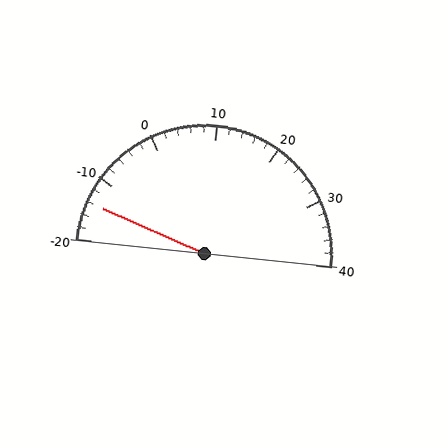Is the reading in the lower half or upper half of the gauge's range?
The reading is in the lower half of the range (-20 to 40).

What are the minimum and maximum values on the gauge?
The gauge ranges from -20 to 40.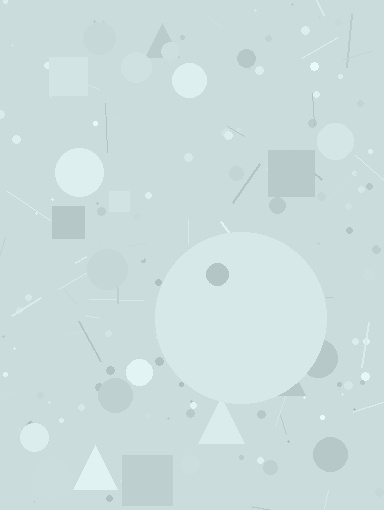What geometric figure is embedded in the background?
A circle is embedded in the background.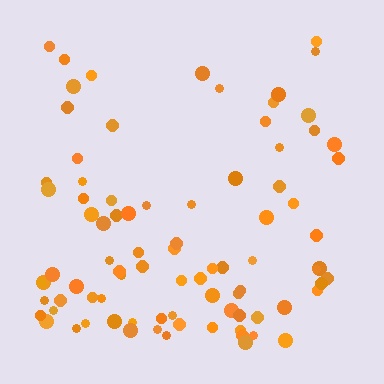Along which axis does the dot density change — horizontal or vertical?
Vertical.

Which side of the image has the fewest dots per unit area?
The top.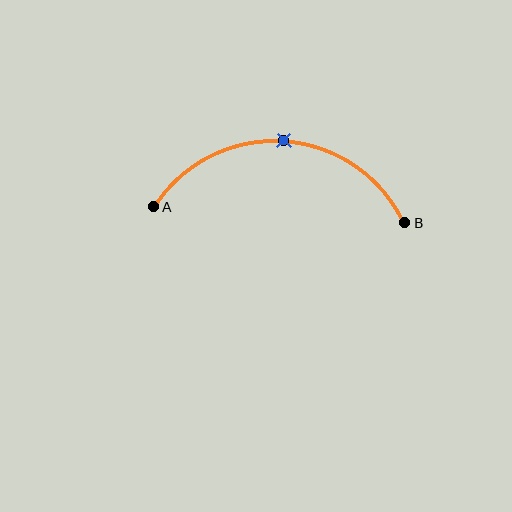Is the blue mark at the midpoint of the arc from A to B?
Yes. The blue mark lies on the arc at equal arc-length from both A and B — it is the arc midpoint.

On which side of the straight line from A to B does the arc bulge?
The arc bulges above the straight line connecting A and B.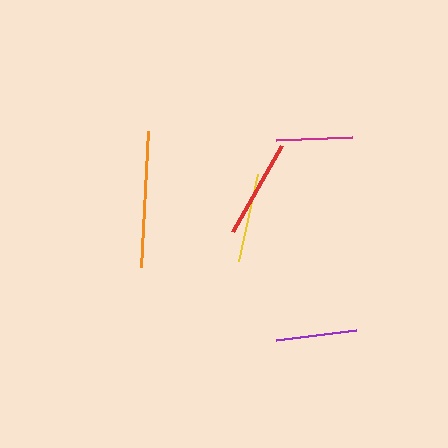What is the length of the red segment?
The red segment is approximately 99 pixels long.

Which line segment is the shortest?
The magenta line is the shortest at approximately 76 pixels.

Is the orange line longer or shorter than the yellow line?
The orange line is longer than the yellow line.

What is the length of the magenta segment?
The magenta segment is approximately 76 pixels long.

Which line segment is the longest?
The orange line is the longest at approximately 136 pixels.